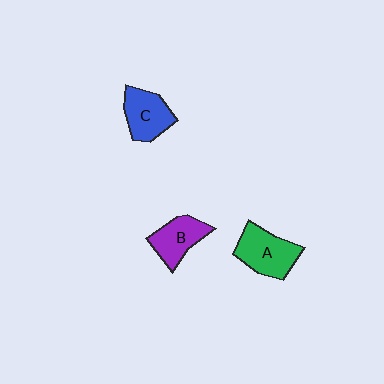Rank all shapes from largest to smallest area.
From largest to smallest: A (green), C (blue), B (purple).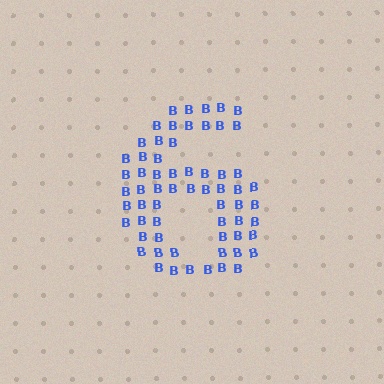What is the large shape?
The large shape is the digit 6.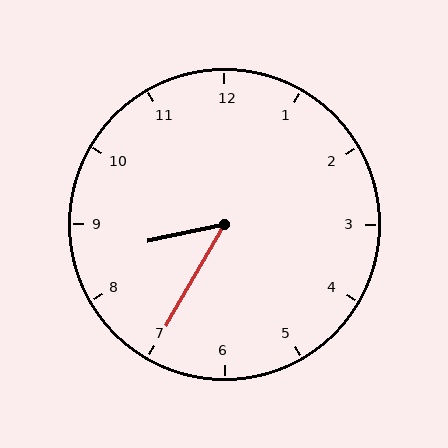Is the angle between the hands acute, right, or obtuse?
It is acute.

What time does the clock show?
8:35.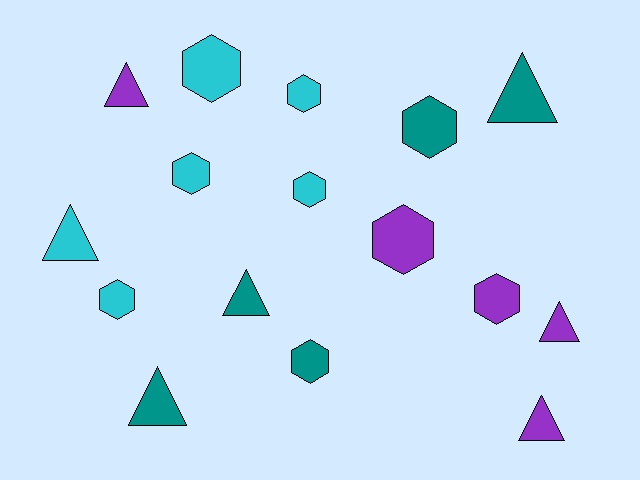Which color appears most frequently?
Cyan, with 6 objects.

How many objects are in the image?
There are 16 objects.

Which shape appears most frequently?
Hexagon, with 9 objects.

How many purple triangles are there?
There are 3 purple triangles.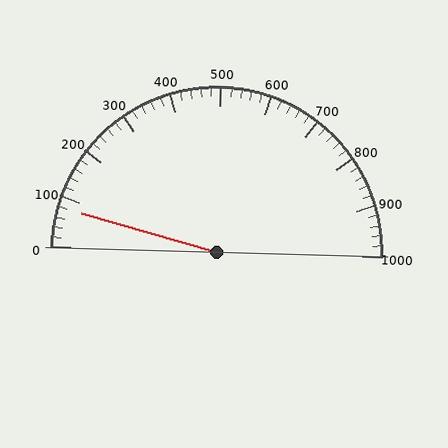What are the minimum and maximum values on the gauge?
The gauge ranges from 0 to 1000.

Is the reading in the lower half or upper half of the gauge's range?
The reading is in the lower half of the range (0 to 1000).